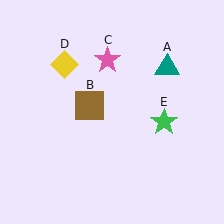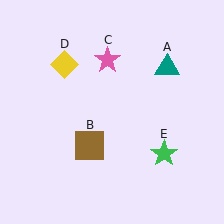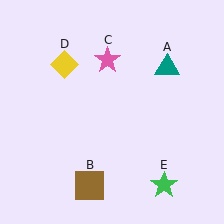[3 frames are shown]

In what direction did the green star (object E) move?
The green star (object E) moved down.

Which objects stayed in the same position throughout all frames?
Teal triangle (object A) and pink star (object C) and yellow diamond (object D) remained stationary.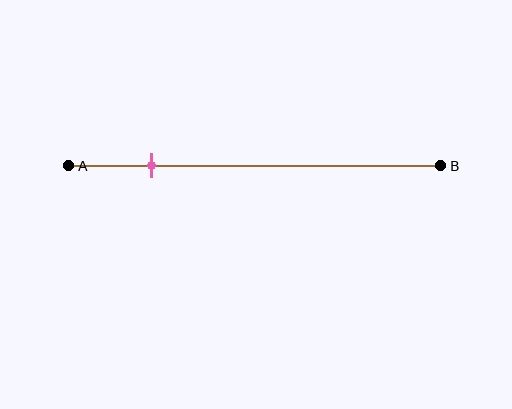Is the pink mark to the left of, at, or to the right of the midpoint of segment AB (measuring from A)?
The pink mark is to the left of the midpoint of segment AB.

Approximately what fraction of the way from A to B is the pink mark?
The pink mark is approximately 20% of the way from A to B.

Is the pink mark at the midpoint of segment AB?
No, the mark is at about 20% from A, not at the 50% midpoint.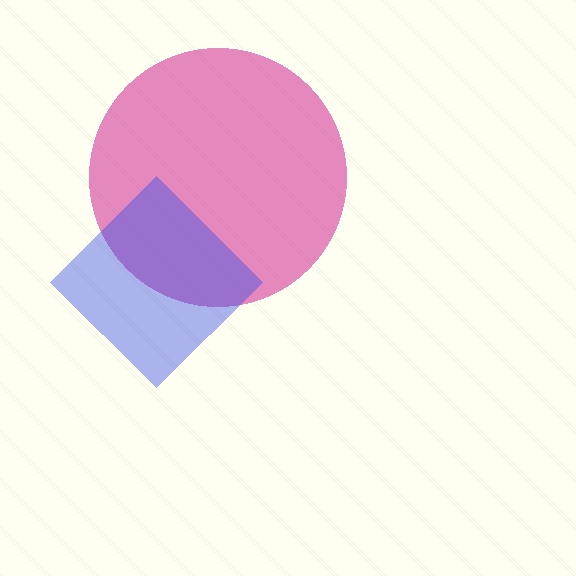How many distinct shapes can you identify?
There are 2 distinct shapes: a magenta circle, a blue diamond.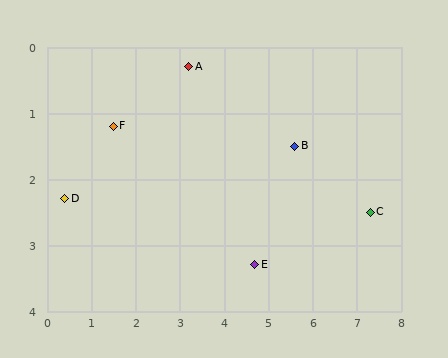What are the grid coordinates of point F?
Point F is at approximately (1.5, 1.2).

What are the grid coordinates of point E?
Point E is at approximately (4.7, 3.3).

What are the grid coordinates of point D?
Point D is at approximately (0.4, 2.3).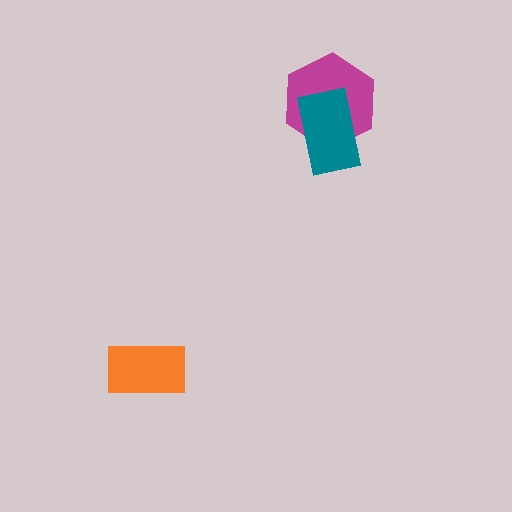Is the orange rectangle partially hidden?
No, no other shape covers it.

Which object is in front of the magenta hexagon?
The teal rectangle is in front of the magenta hexagon.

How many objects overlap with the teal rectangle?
1 object overlaps with the teal rectangle.